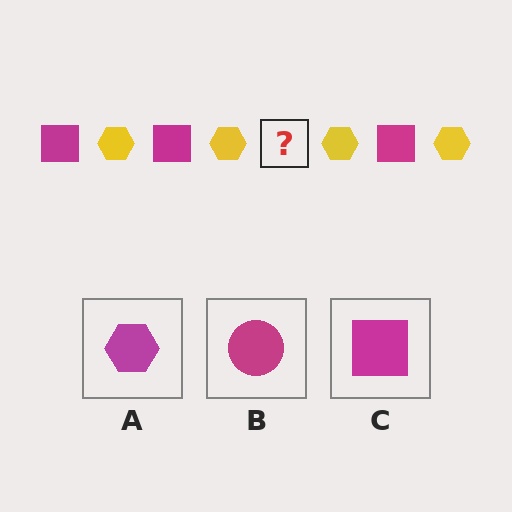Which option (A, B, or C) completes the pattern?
C.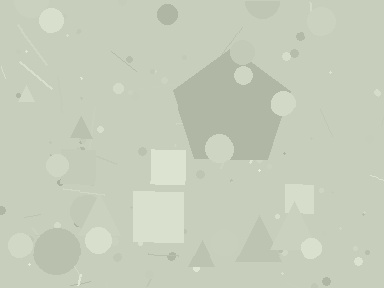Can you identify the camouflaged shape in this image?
The camouflaged shape is a pentagon.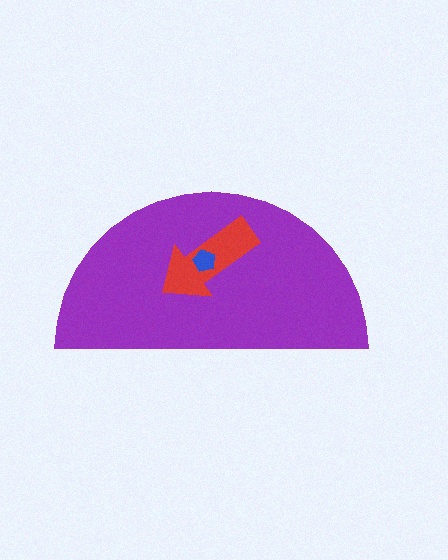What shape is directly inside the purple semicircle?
The red arrow.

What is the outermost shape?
The purple semicircle.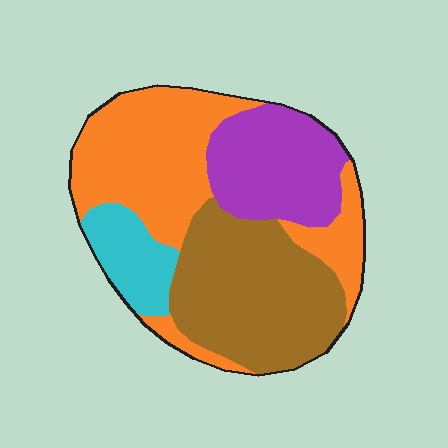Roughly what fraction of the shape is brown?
Brown takes up between a quarter and a half of the shape.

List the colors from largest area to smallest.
From largest to smallest: orange, brown, purple, cyan.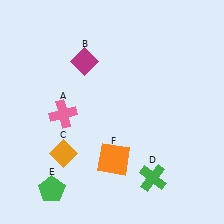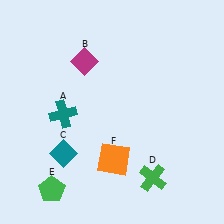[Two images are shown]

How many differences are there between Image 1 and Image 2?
There are 2 differences between the two images.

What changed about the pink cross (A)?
In Image 1, A is pink. In Image 2, it changed to teal.